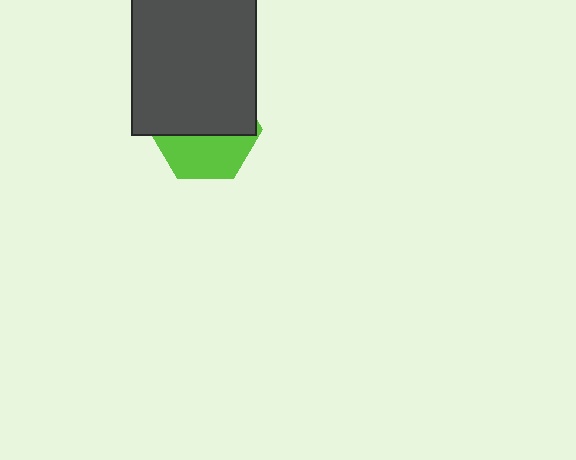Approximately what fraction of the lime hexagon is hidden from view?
Roughly 57% of the lime hexagon is hidden behind the dark gray rectangle.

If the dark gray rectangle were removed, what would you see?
You would see the complete lime hexagon.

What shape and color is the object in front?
The object in front is a dark gray rectangle.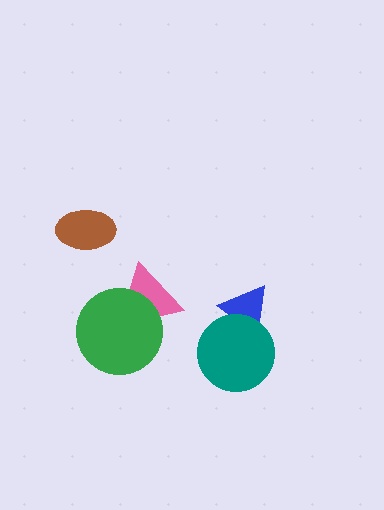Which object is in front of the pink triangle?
The green circle is in front of the pink triangle.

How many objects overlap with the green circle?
1 object overlaps with the green circle.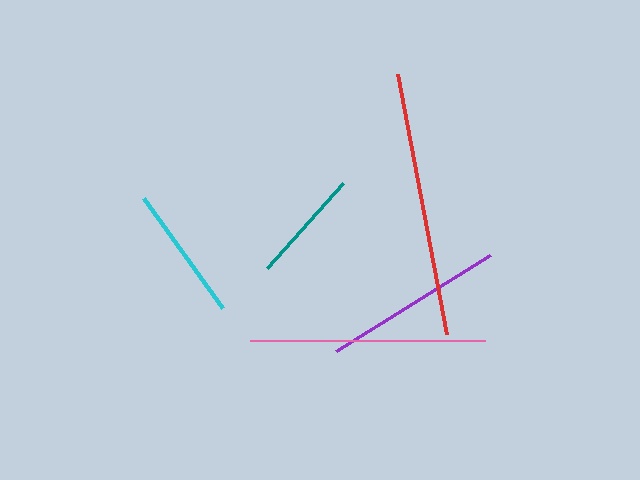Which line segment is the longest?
The red line is the longest at approximately 265 pixels.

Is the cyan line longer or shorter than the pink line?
The pink line is longer than the cyan line.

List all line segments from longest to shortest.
From longest to shortest: red, pink, purple, cyan, teal.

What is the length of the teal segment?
The teal segment is approximately 114 pixels long.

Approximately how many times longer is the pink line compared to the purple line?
The pink line is approximately 1.3 times the length of the purple line.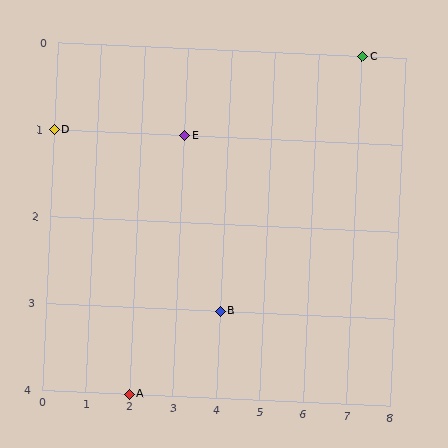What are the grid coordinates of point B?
Point B is at grid coordinates (4, 3).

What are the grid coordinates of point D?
Point D is at grid coordinates (0, 1).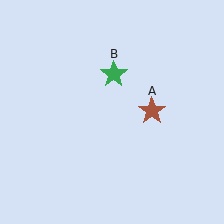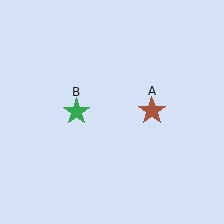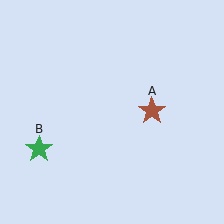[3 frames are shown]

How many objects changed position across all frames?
1 object changed position: green star (object B).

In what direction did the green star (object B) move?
The green star (object B) moved down and to the left.